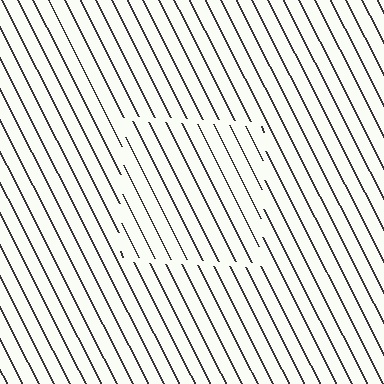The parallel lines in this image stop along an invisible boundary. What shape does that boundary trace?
An illusory square. The interior of the shape contains the same grating, shifted by half a period — the contour is defined by the phase discontinuity where line-ends from the inner and outer gratings abut.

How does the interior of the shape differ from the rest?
The interior of the shape contains the same grating, shifted by half a period — the contour is defined by the phase discontinuity where line-ends from the inner and outer gratings abut.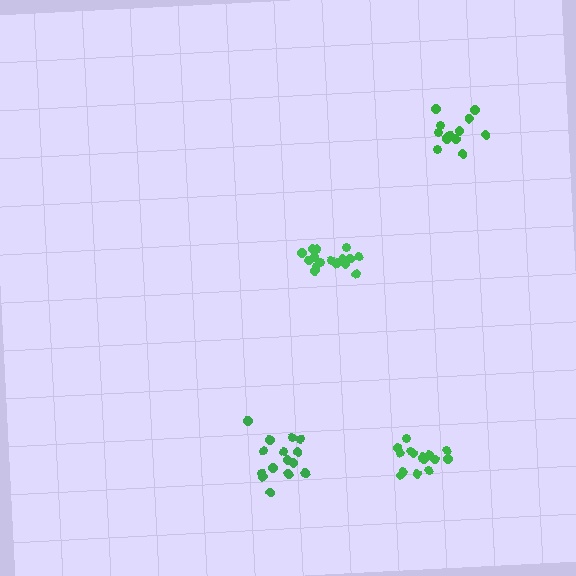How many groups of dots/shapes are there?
There are 4 groups.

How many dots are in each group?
Group 1: 15 dots, Group 2: 17 dots, Group 3: 13 dots, Group 4: 16 dots (61 total).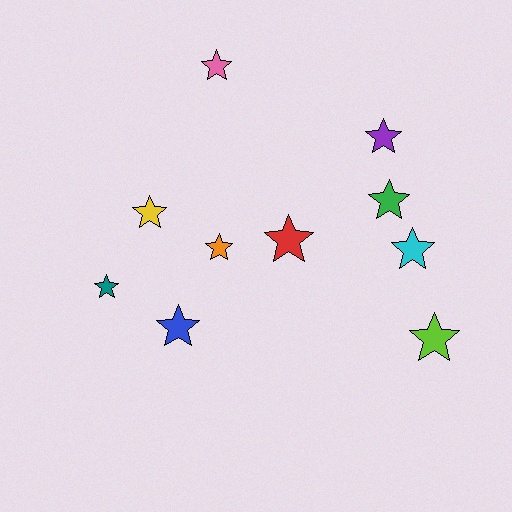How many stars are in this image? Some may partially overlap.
There are 10 stars.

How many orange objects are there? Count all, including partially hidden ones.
There is 1 orange object.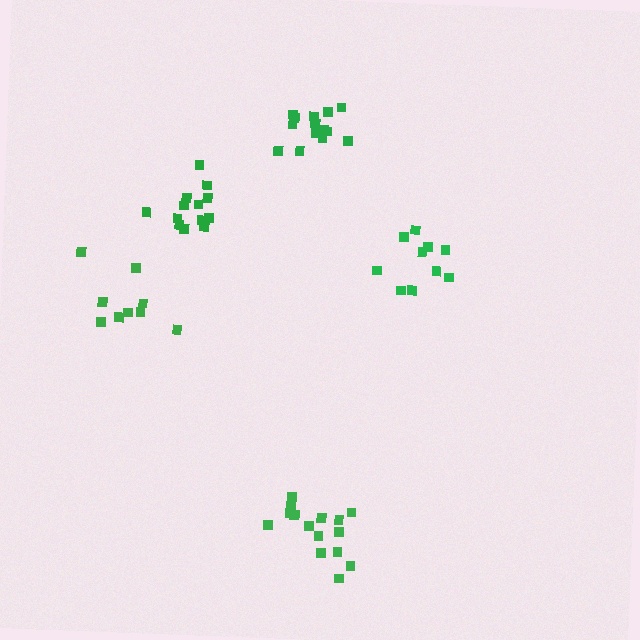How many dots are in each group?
Group 1: 13 dots, Group 2: 14 dots, Group 3: 15 dots, Group 4: 10 dots, Group 5: 9 dots (61 total).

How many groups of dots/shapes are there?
There are 5 groups.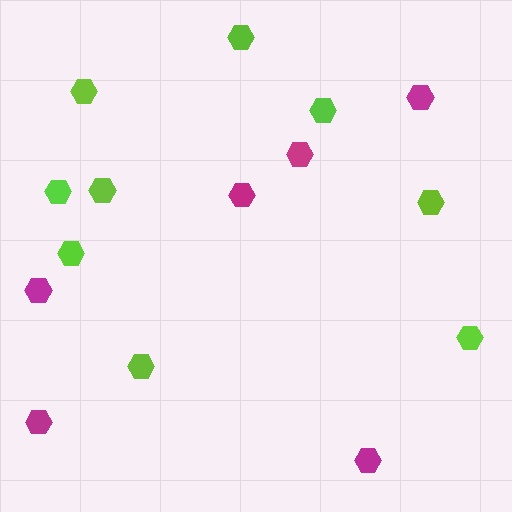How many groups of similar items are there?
There are 2 groups: one group of magenta hexagons (6) and one group of lime hexagons (9).